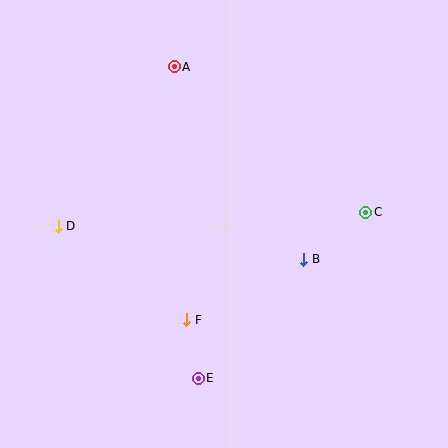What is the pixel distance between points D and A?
The distance between D and A is 197 pixels.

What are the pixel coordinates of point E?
Point E is at (198, 378).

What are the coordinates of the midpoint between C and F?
The midpoint between C and F is at (276, 266).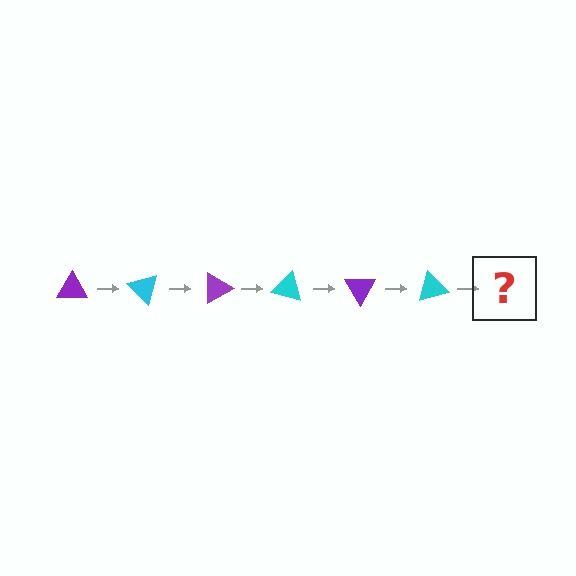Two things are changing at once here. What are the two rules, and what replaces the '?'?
The two rules are that it rotates 45 degrees each step and the color cycles through purple and cyan. The '?' should be a purple triangle, rotated 270 degrees from the start.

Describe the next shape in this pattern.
It should be a purple triangle, rotated 270 degrees from the start.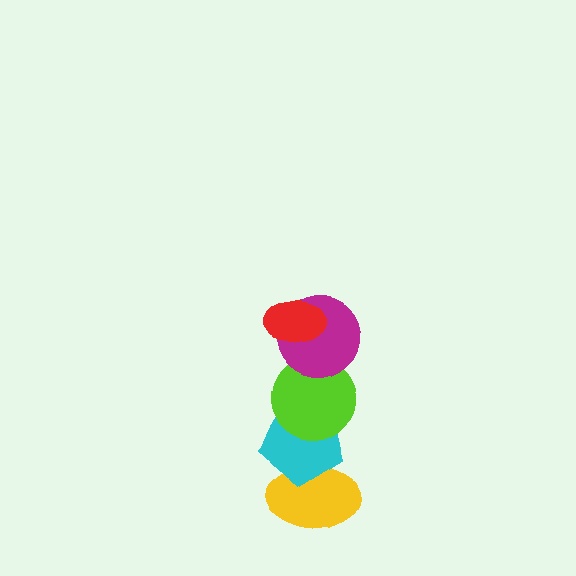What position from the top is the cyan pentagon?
The cyan pentagon is 4th from the top.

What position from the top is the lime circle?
The lime circle is 3rd from the top.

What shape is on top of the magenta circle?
The red ellipse is on top of the magenta circle.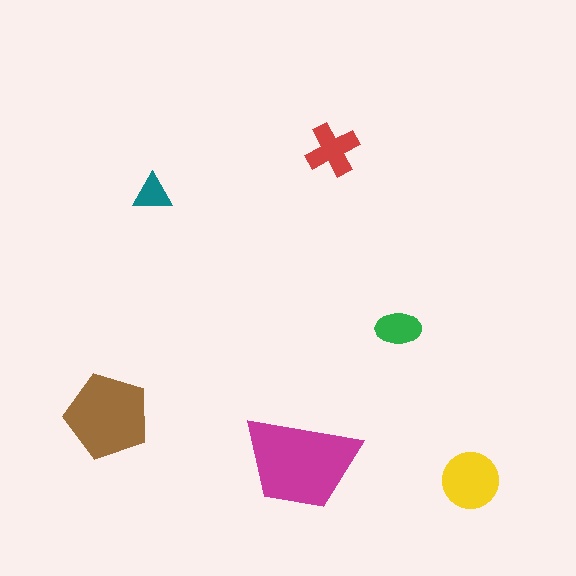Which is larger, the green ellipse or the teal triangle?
The green ellipse.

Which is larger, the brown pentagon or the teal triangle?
The brown pentagon.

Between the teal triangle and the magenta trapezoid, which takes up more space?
The magenta trapezoid.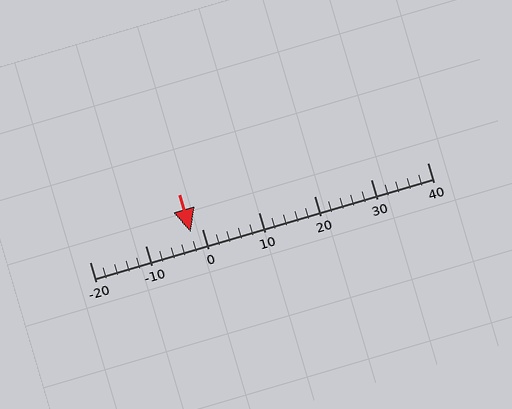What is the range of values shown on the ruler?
The ruler shows values from -20 to 40.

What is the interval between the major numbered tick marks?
The major tick marks are spaced 10 units apart.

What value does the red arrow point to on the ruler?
The red arrow points to approximately -2.